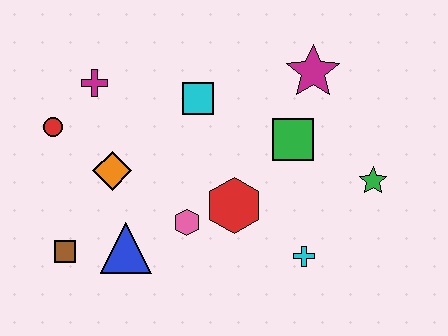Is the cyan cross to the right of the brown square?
Yes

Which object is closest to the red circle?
The magenta cross is closest to the red circle.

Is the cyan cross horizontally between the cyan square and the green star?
Yes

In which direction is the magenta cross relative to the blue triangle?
The magenta cross is above the blue triangle.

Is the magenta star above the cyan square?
Yes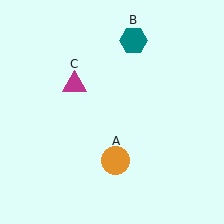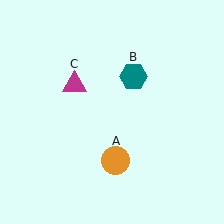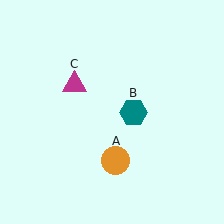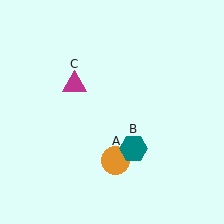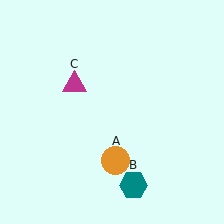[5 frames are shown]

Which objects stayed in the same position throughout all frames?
Orange circle (object A) and magenta triangle (object C) remained stationary.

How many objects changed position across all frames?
1 object changed position: teal hexagon (object B).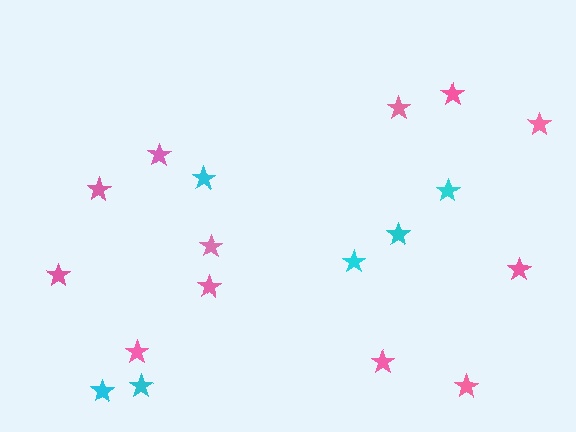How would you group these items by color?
There are 2 groups: one group of pink stars (12) and one group of cyan stars (6).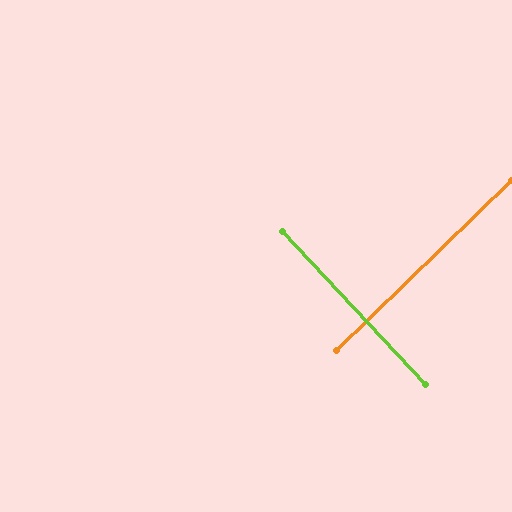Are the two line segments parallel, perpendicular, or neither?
Perpendicular — they meet at approximately 89°.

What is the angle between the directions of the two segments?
Approximately 89 degrees.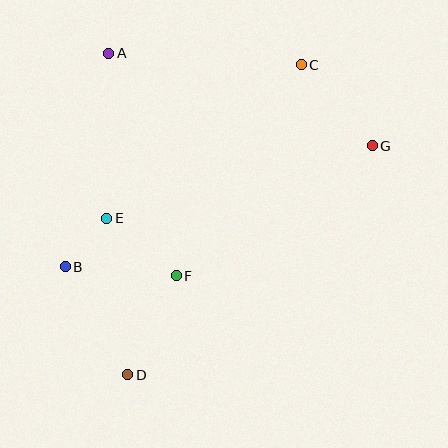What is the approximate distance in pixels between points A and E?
The distance between A and E is approximately 165 pixels.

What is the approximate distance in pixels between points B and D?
The distance between B and D is approximately 125 pixels.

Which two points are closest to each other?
Points B and E are closest to each other.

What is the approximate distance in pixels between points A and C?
The distance between A and C is approximately 193 pixels.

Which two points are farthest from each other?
Points C and D are farthest from each other.